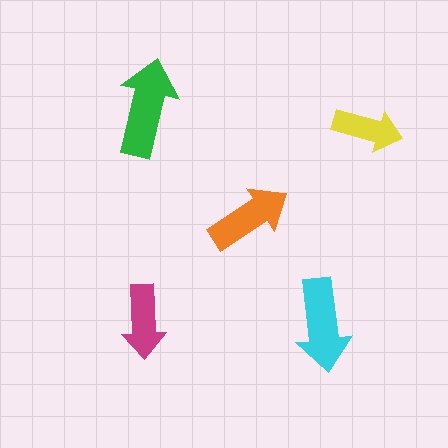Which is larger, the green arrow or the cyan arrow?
The green one.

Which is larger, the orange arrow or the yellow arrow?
The orange one.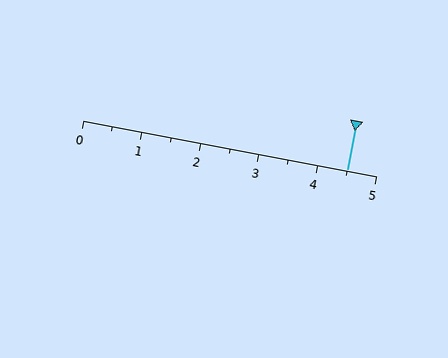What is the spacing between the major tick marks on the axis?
The major ticks are spaced 1 apart.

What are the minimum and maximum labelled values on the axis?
The axis runs from 0 to 5.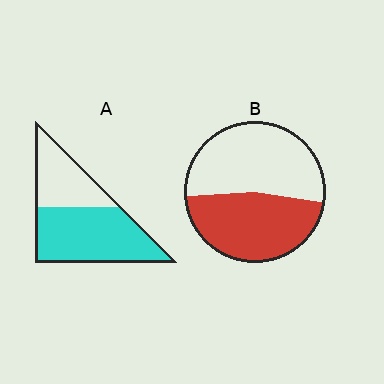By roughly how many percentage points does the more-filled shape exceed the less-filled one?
By roughly 15 percentage points (A over B).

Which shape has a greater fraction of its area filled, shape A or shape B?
Shape A.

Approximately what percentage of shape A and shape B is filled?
A is approximately 65% and B is approximately 45%.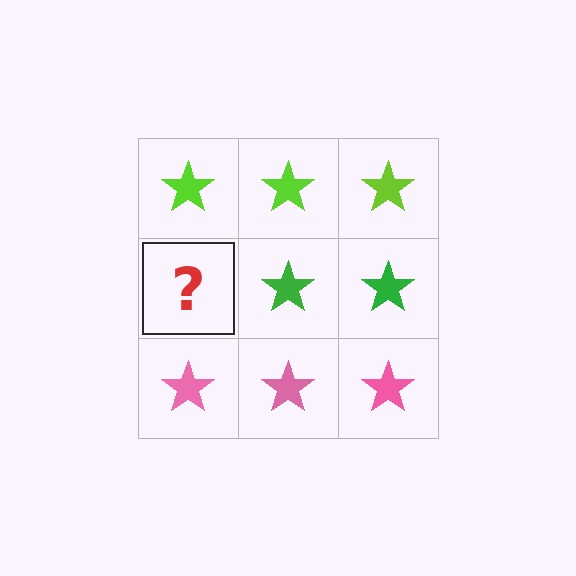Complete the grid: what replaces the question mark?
The question mark should be replaced with a green star.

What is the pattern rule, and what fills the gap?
The rule is that each row has a consistent color. The gap should be filled with a green star.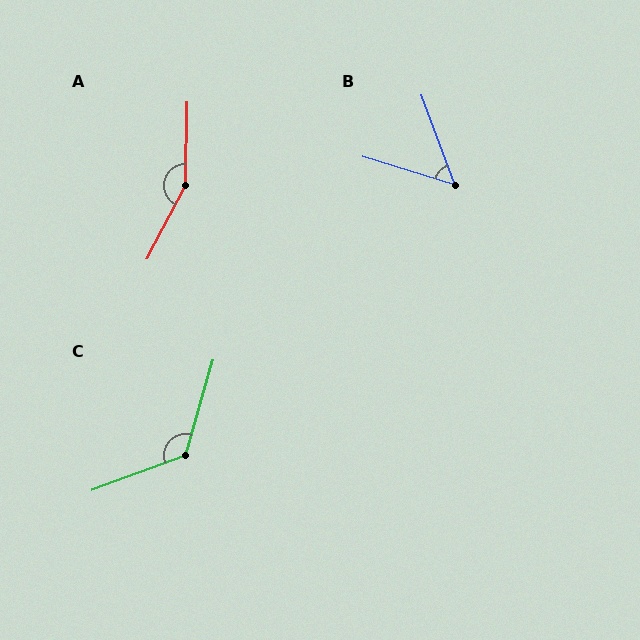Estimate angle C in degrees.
Approximately 127 degrees.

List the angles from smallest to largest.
B (53°), C (127°), A (153°).